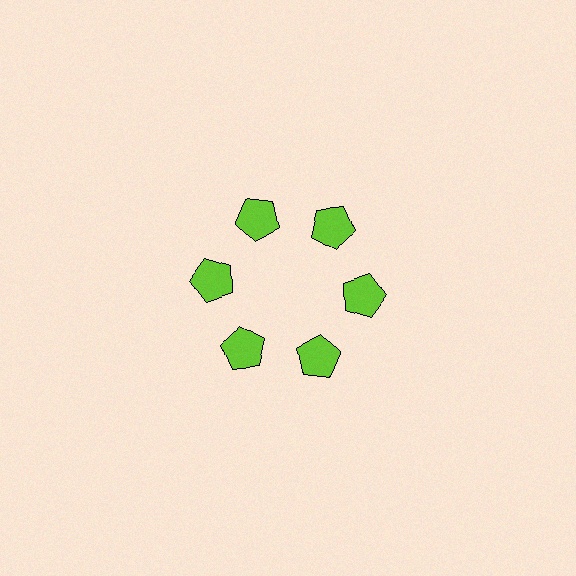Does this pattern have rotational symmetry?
Yes, this pattern has 6-fold rotational symmetry. It looks the same after rotating 60 degrees around the center.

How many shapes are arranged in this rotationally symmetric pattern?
There are 6 shapes, arranged in 6 groups of 1.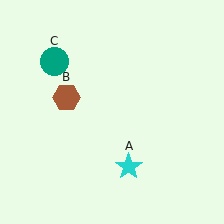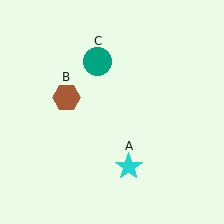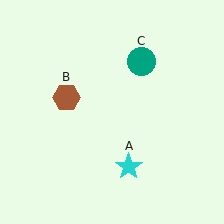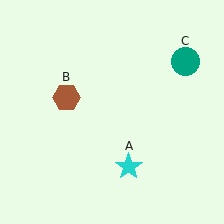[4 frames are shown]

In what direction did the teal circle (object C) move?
The teal circle (object C) moved right.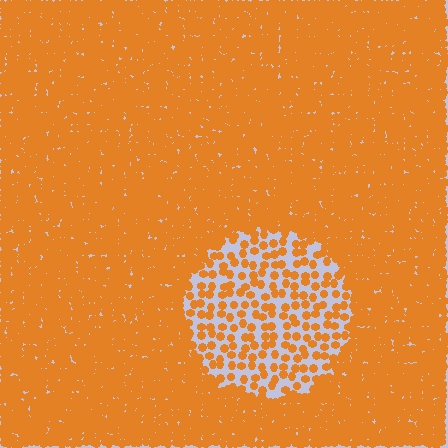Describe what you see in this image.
The image contains small orange elements arranged at two different densities. A circle-shaped region is visible where the elements are less densely packed than the surrounding area.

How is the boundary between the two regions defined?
The boundary is defined by a change in element density (approximately 3.0x ratio). All elements are the same color, size, and shape.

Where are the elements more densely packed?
The elements are more densely packed outside the circle boundary.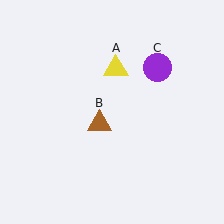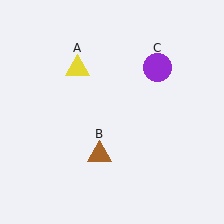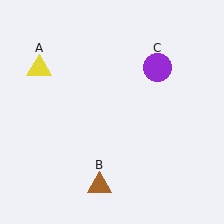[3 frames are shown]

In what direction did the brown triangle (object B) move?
The brown triangle (object B) moved down.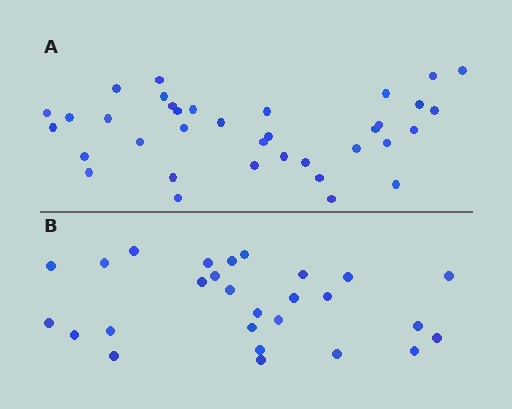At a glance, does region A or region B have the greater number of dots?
Region A (the top region) has more dots.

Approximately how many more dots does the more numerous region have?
Region A has roughly 8 or so more dots than region B.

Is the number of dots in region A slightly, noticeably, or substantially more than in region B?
Region A has noticeably more, but not dramatically so. The ratio is roughly 1.3 to 1.